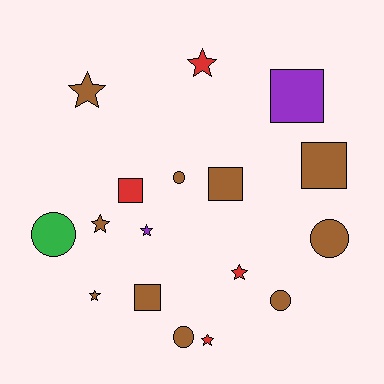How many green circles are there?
There is 1 green circle.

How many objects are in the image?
There are 17 objects.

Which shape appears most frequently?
Star, with 7 objects.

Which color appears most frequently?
Brown, with 10 objects.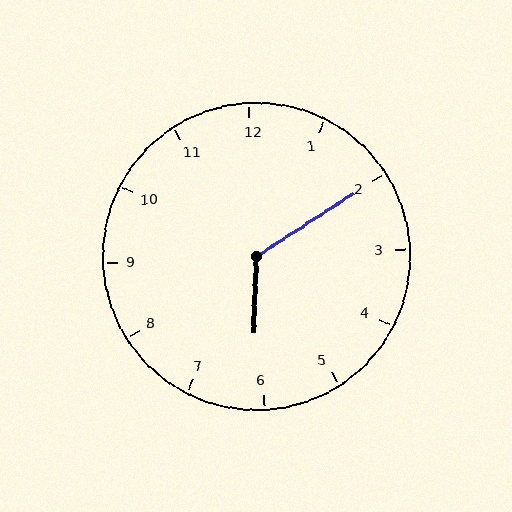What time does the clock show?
6:10.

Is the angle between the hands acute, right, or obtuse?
It is obtuse.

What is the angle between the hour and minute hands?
Approximately 125 degrees.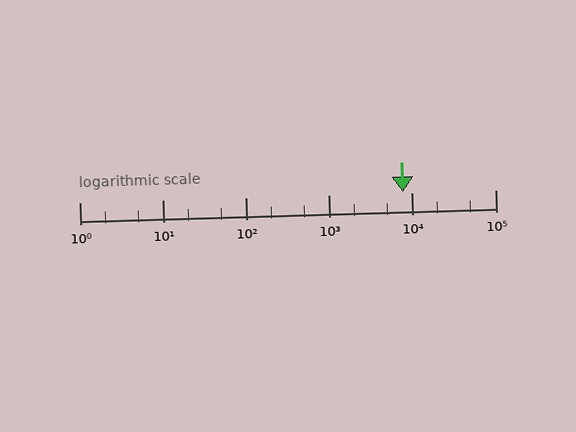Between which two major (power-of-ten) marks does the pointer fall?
The pointer is between 1000 and 10000.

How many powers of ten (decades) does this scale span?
The scale spans 5 decades, from 1 to 100000.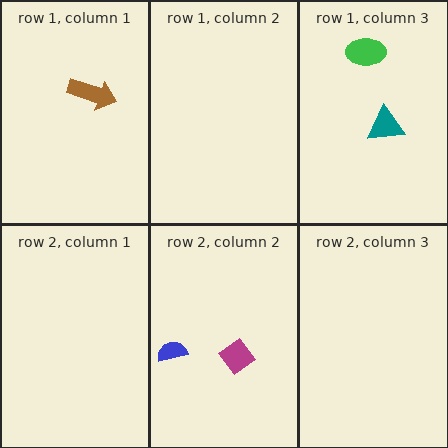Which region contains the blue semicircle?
The row 2, column 2 region.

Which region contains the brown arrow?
The row 1, column 1 region.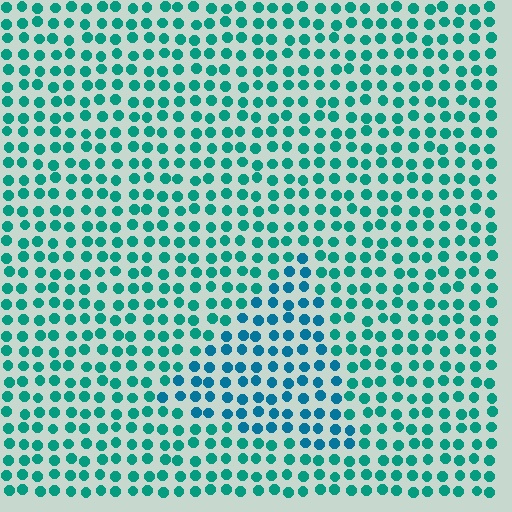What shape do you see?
I see a triangle.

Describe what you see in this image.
The image is filled with small teal elements in a uniform arrangement. A triangle-shaped region is visible where the elements are tinted to a slightly different hue, forming a subtle color boundary.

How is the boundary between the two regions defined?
The boundary is defined purely by a slight shift in hue (about 26 degrees). Spacing, size, and orientation are identical on both sides.